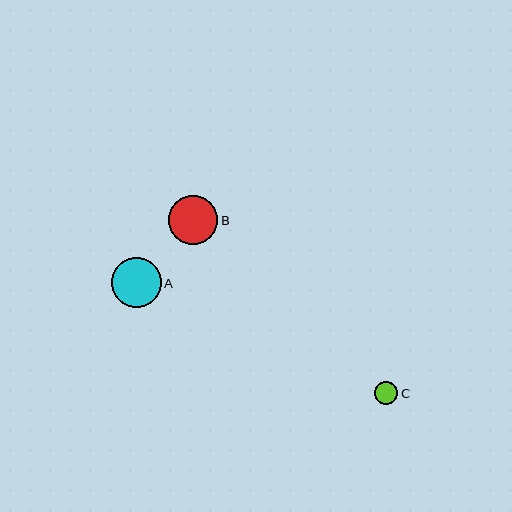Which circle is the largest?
Circle A is the largest with a size of approximately 50 pixels.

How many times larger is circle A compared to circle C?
Circle A is approximately 2.1 times the size of circle C.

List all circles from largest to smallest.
From largest to smallest: A, B, C.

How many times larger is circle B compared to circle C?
Circle B is approximately 2.1 times the size of circle C.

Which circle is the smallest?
Circle C is the smallest with a size of approximately 23 pixels.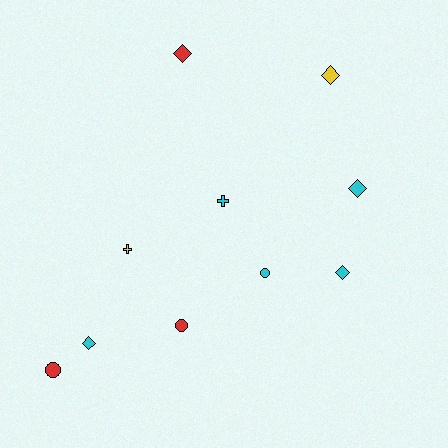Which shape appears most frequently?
Diamond, with 5 objects.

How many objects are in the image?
There are 10 objects.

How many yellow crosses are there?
There is 1 yellow cross.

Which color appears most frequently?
Cyan, with 5 objects.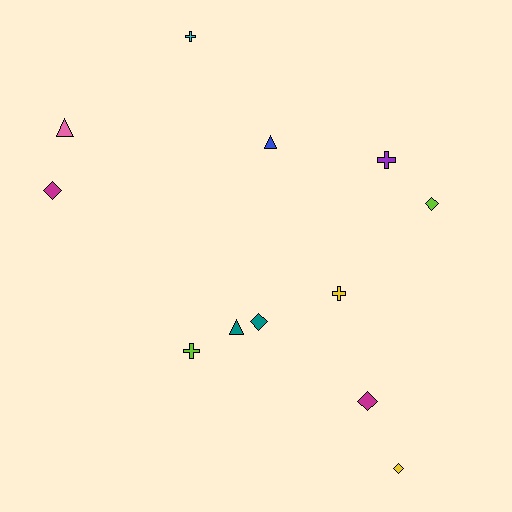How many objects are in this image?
There are 12 objects.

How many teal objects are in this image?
There are 2 teal objects.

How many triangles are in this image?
There are 3 triangles.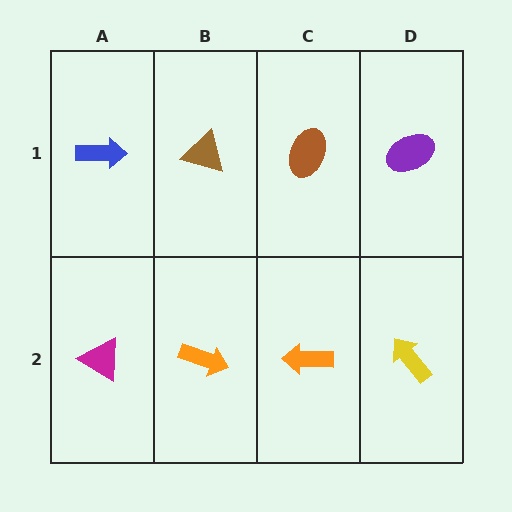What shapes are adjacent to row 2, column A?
A blue arrow (row 1, column A), an orange arrow (row 2, column B).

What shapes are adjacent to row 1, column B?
An orange arrow (row 2, column B), a blue arrow (row 1, column A), a brown ellipse (row 1, column C).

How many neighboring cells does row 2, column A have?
2.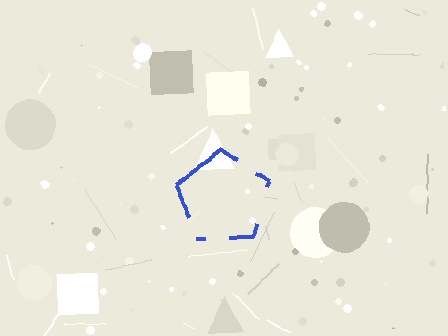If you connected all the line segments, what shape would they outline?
They would outline a pentagon.